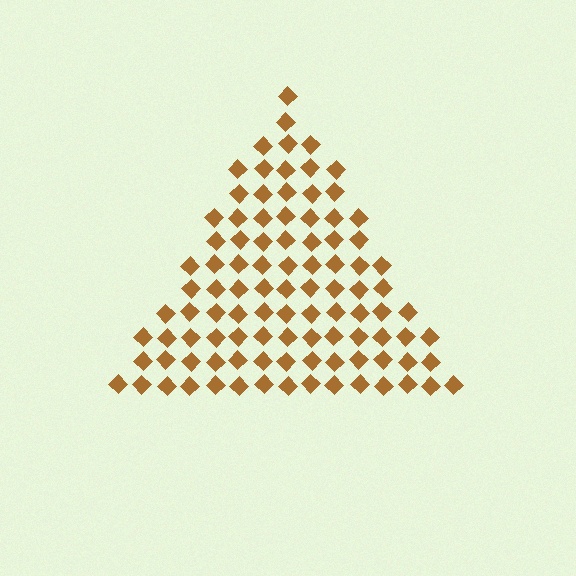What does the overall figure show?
The overall figure shows a triangle.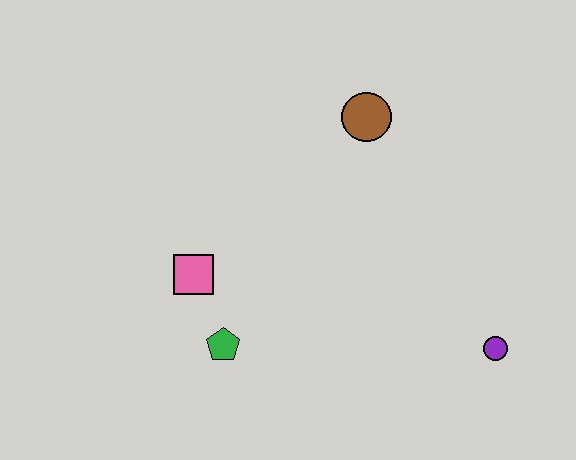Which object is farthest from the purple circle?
The pink square is farthest from the purple circle.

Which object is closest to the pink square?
The green pentagon is closest to the pink square.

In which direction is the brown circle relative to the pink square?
The brown circle is to the right of the pink square.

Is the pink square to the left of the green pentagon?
Yes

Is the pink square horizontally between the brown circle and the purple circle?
No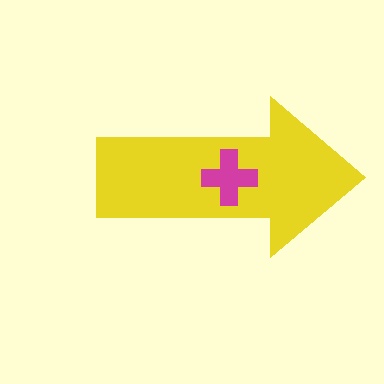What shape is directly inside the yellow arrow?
The magenta cross.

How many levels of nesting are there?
2.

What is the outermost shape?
The yellow arrow.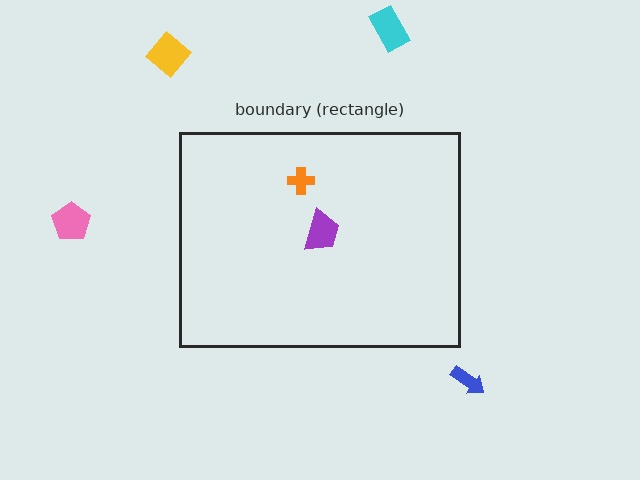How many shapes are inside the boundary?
2 inside, 4 outside.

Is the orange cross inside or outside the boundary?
Inside.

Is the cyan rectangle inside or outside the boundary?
Outside.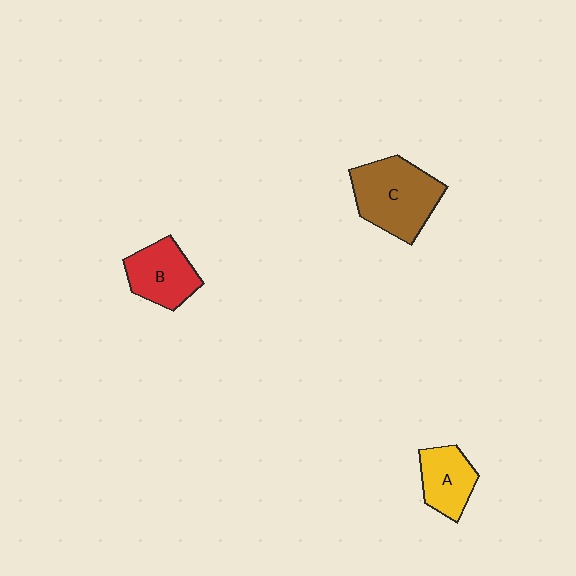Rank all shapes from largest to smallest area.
From largest to smallest: C (brown), B (red), A (yellow).